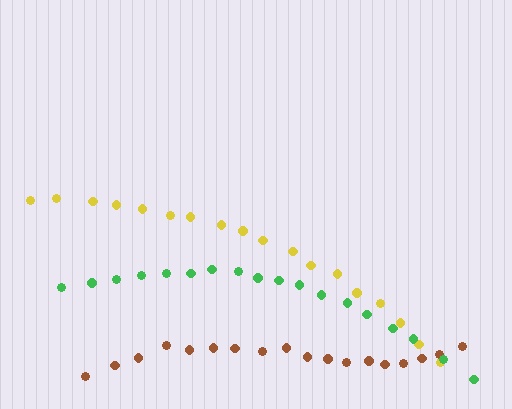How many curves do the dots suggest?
There are 3 distinct paths.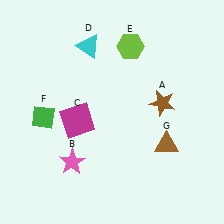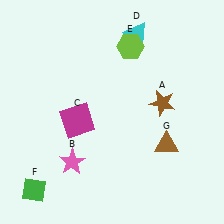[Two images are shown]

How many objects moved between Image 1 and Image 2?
2 objects moved between the two images.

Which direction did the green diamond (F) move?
The green diamond (F) moved down.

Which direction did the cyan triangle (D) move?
The cyan triangle (D) moved right.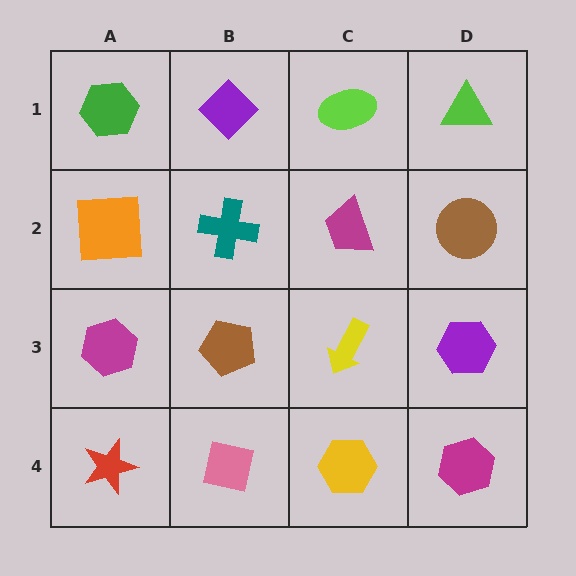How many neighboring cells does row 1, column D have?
2.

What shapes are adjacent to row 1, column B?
A teal cross (row 2, column B), a green hexagon (row 1, column A), a lime ellipse (row 1, column C).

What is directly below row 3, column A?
A red star.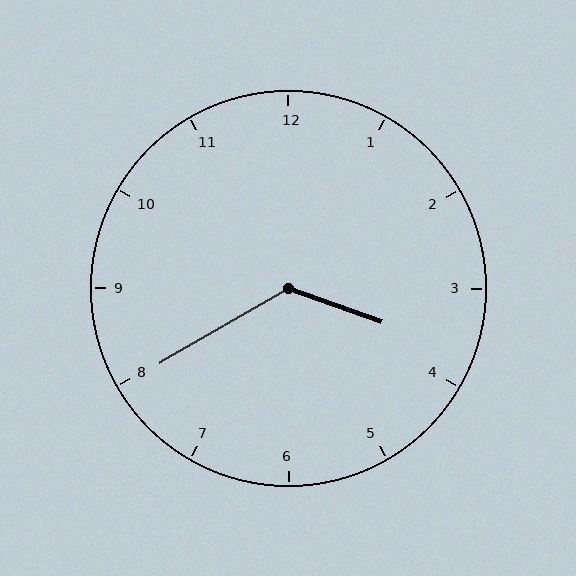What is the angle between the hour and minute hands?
Approximately 130 degrees.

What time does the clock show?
3:40.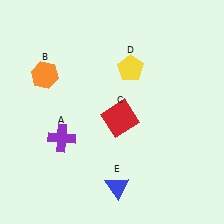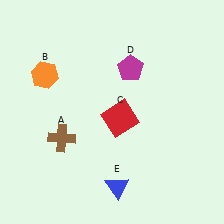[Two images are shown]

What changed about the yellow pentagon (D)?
In Image 1, D is yellow. In Image 2, it changed to magenta.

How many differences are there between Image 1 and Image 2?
There are 2 differences between the two images.